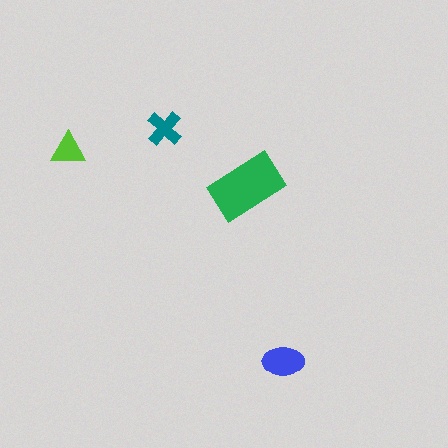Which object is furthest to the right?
The blue ellipse is rightmost.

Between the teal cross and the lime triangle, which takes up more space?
The teal cross.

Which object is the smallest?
The lime triangle.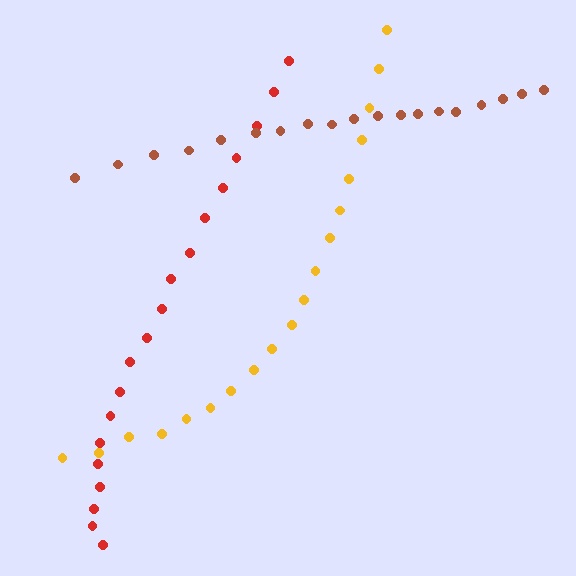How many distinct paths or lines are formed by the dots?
There are 3 distinct paths.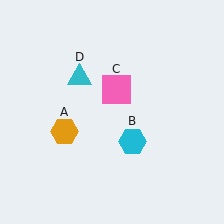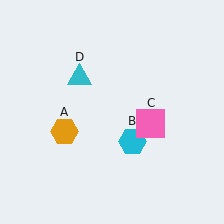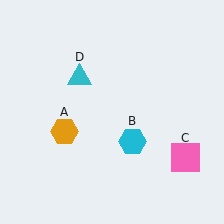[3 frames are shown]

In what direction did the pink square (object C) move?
The pink square (object C) moved down and to the right.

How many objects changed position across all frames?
1 object changed position: pink square (object C).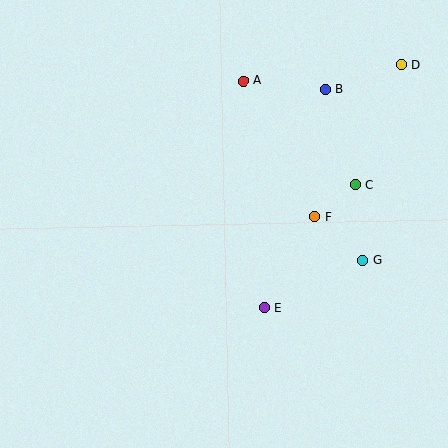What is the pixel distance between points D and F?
The distance between D and F is 175 pixels.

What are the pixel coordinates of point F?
Point F is at (315, 217).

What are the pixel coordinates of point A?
Point A is at (243, 81).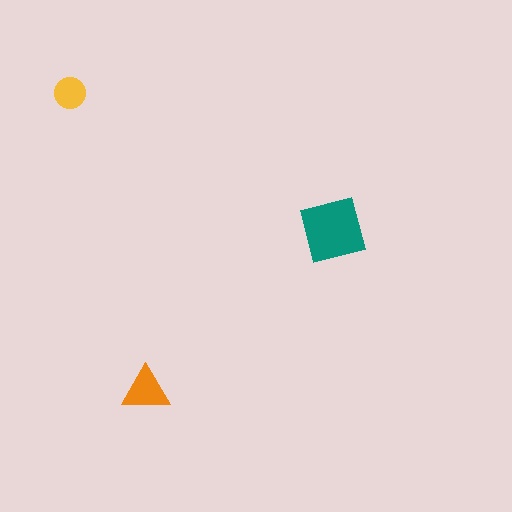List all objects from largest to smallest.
The teal square, the orange triangle, the yellow circle.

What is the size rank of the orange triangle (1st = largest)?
2nd.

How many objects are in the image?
There are 3 objects in the image.